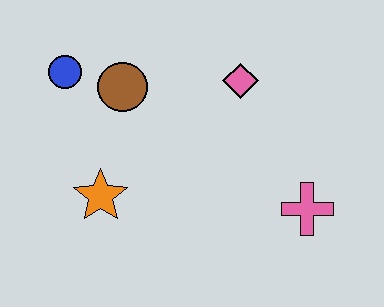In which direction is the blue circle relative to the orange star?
The blue circle is above the orange star.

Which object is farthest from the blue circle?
The pink cross is farthest from the blue circle.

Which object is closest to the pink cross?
The pink diamond is closest to the pink cross.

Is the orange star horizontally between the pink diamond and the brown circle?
No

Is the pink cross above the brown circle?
No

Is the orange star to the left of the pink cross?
Yes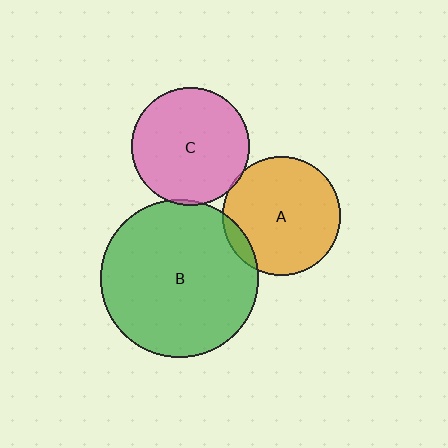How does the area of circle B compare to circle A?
Approximately 1.8 times.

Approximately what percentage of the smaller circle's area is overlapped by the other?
Approximately 10%.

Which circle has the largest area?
Circle B (green).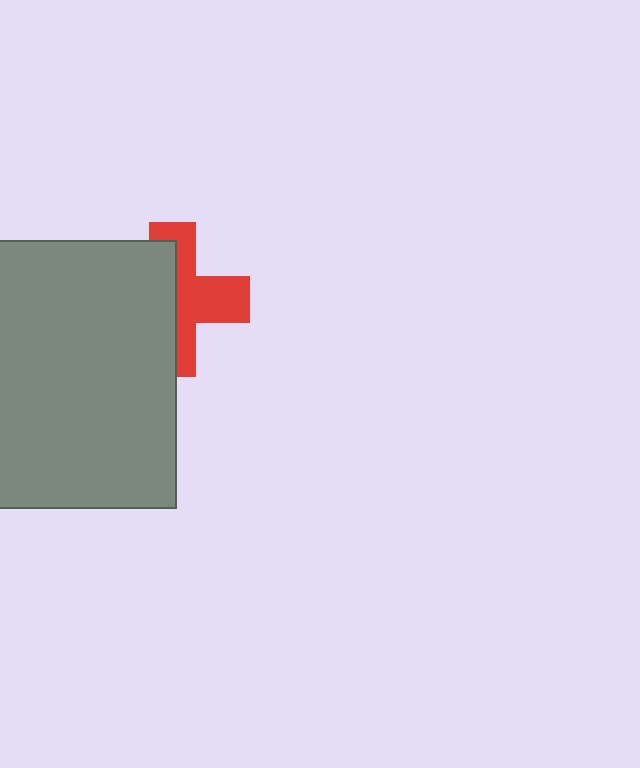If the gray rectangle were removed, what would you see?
You would see the complete red cross.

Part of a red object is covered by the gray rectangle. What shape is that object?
It is a cross.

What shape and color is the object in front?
The object in front is a gray rectangle.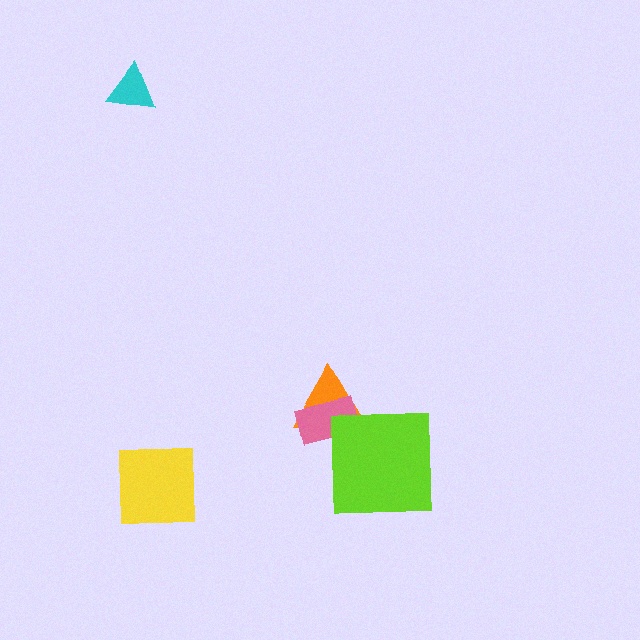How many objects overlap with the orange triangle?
2 objects overlap with the orange triangle.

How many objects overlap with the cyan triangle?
0 objects overlap with the cyan triangle.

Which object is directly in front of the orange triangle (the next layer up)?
The pink rectangle is directly in front of the orange triangle.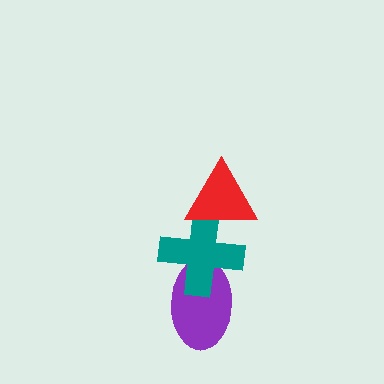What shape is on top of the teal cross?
The red triangle is on top of the teal cross.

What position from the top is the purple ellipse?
The purple ellipse is 3rd from the top.